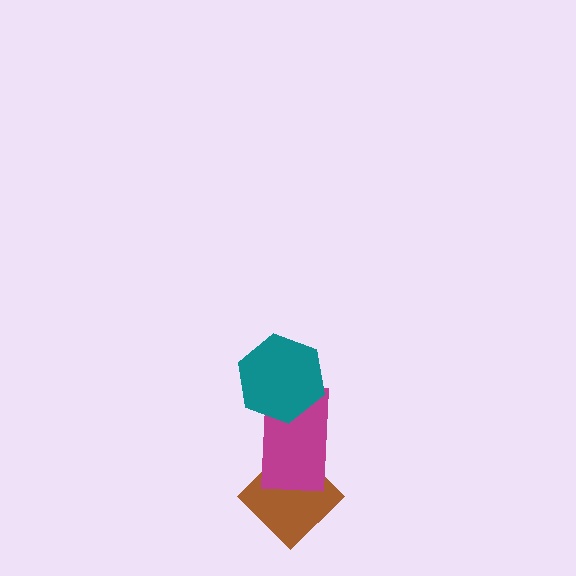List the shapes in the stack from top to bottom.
From top to bottom: the teal hexagon, the magenta rectangle, the brown diamond.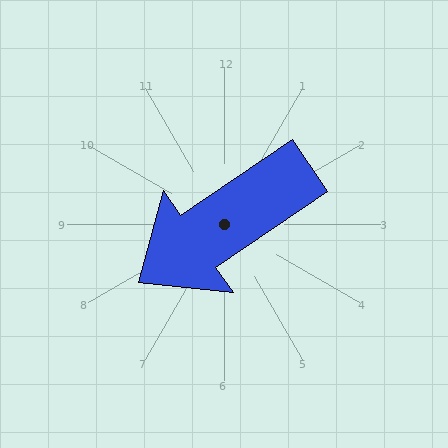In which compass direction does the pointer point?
Southwest.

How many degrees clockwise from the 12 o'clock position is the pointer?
Approximately 236 degrees.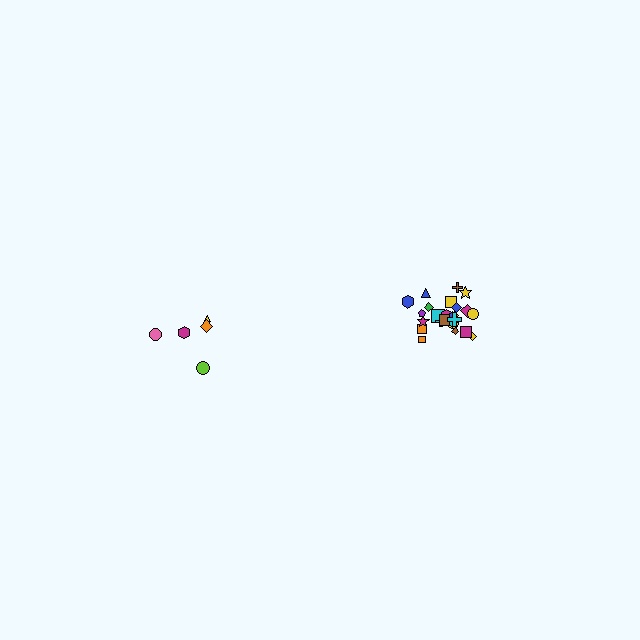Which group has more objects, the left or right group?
The right group.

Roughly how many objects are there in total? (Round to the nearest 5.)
Roughly 30 objects in total.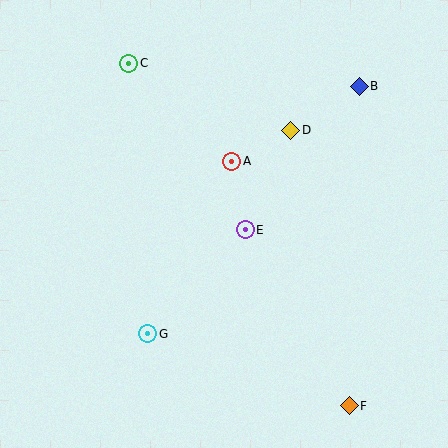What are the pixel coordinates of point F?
Point F is at (349, 406).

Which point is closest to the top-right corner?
Point B is closest to the top-right corner.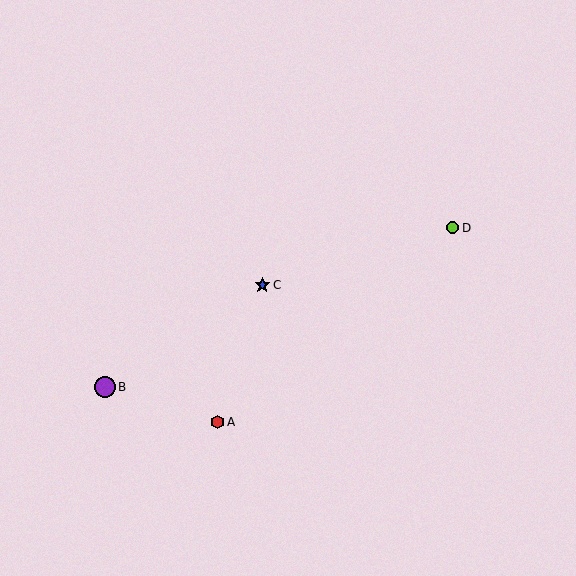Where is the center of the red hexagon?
The center of the red hexagon is at (217, 422).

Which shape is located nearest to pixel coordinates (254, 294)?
The blue star (labeled C) at (262, 285) is nearest to that location.